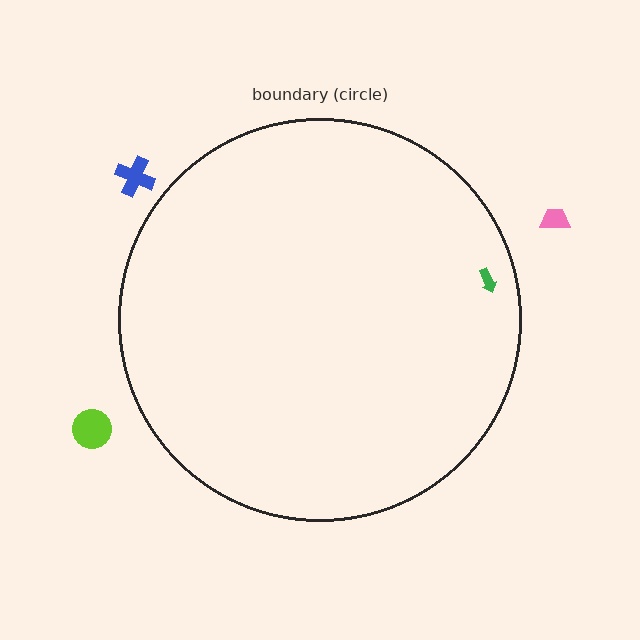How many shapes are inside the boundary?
1 inside, 3 outside.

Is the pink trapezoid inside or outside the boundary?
Outside.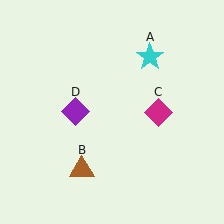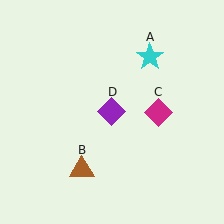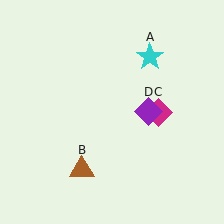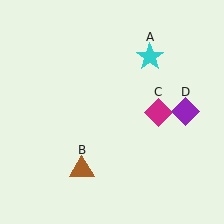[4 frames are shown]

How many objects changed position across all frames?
1 object changed position: purple diamond (object D).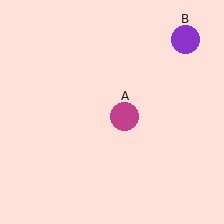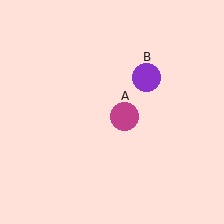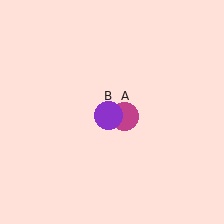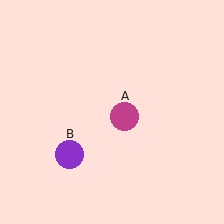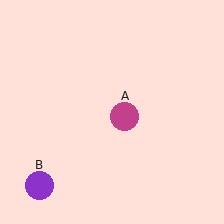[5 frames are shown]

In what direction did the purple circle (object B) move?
The purple circle (object B) moved down and to the left.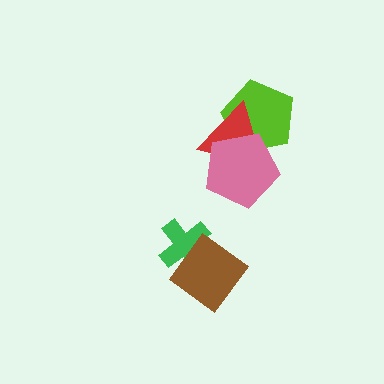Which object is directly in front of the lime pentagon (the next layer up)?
The red triangle is directly in front of the lime pentagon.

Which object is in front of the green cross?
The brown diamond is in front of the green cross.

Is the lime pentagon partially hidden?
Yes, it is partially covered by another shape.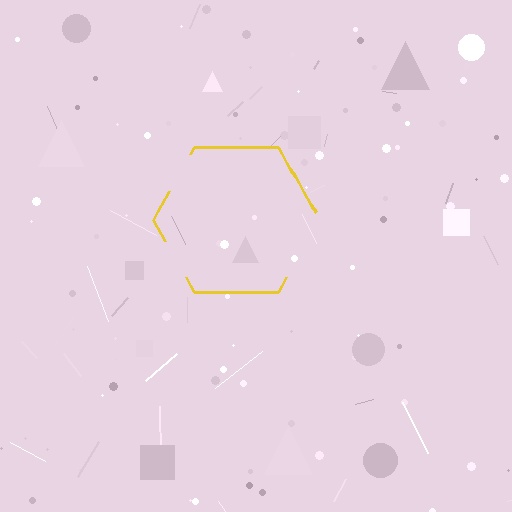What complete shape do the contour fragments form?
The contour fragments form a hexagon.